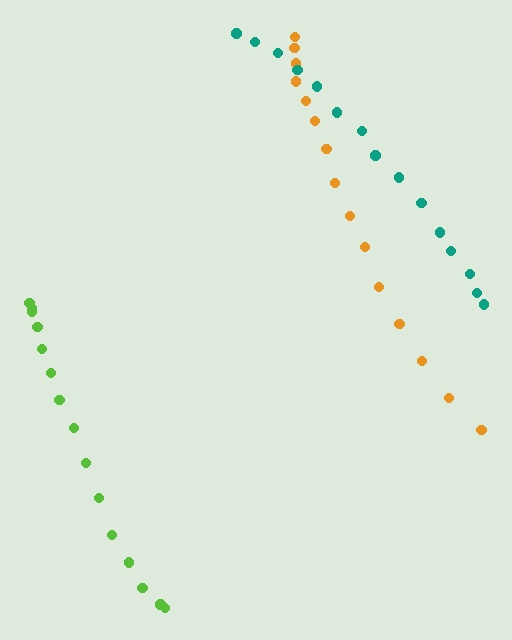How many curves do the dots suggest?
There are 3 distinct paths.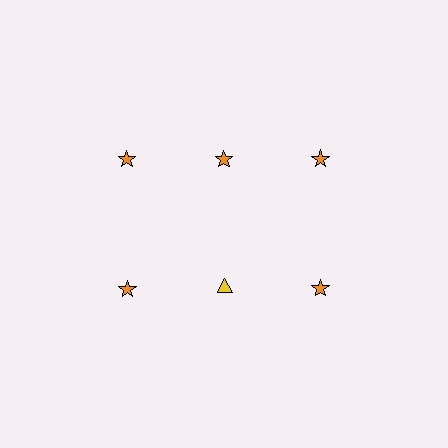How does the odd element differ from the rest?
It differs in both color (yellow instead of orange) and shape (triangle instead of star).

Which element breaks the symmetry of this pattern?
The yellow triangle in the second row, second from left column breaks the symmetry. All other shapes are orange stars.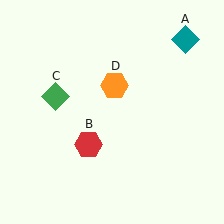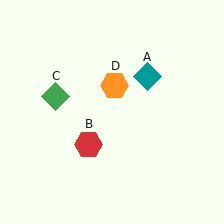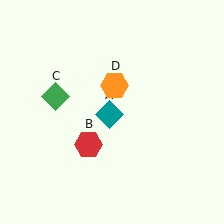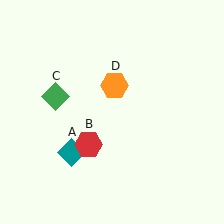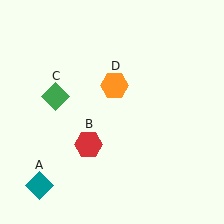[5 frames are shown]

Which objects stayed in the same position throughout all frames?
Red hexagon (object B) and green diamond (object C) and orange hexagon (object D) remained stationary.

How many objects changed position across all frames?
1 object changed position: teal diamond (object A).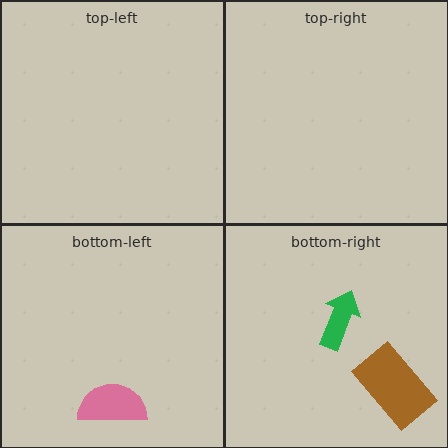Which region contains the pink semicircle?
The bottom-left region.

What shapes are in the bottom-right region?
The brown rectangle, the green arrow.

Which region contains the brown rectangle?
The bottom-right region.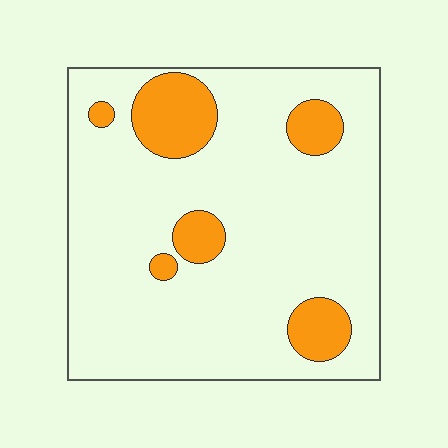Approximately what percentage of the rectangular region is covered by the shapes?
Approximately 15%.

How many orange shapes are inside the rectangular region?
6.